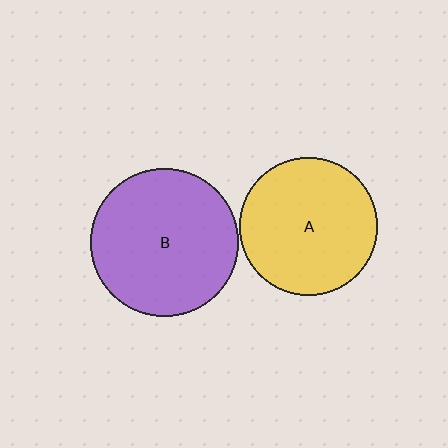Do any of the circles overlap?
No, none of the circles overlap.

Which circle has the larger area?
Circle B (purple).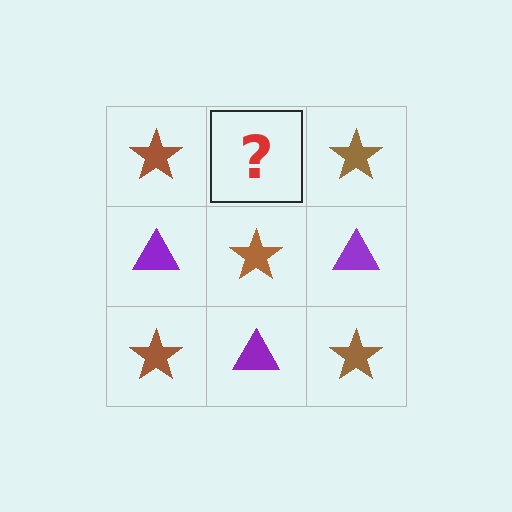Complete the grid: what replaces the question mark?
The question mark should be replaced with a purple triangle.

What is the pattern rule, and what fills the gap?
The rule is that it alternates brown star and purple triangle in a checkerboard pattern. The gap should be filled with a purple triangle.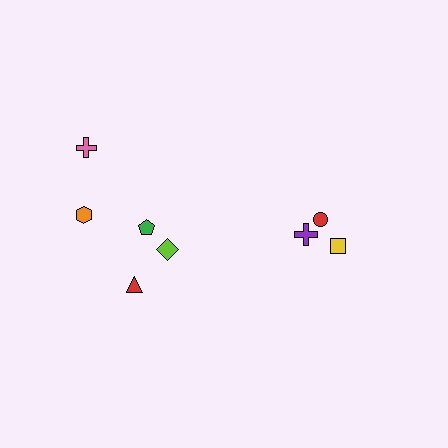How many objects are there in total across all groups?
There are 8 objects.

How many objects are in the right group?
There are 3 objects.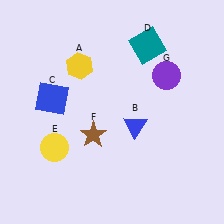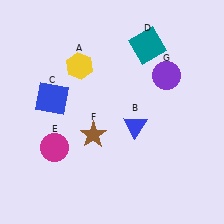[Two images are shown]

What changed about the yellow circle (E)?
In Image 1, E is yellow. In Image 2, it changed to magenta.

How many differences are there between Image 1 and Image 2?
There is 1 difference between the two images.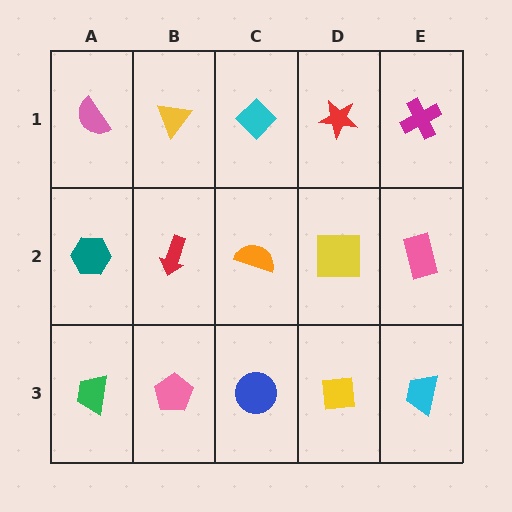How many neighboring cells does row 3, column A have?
2.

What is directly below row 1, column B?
A red arrow.